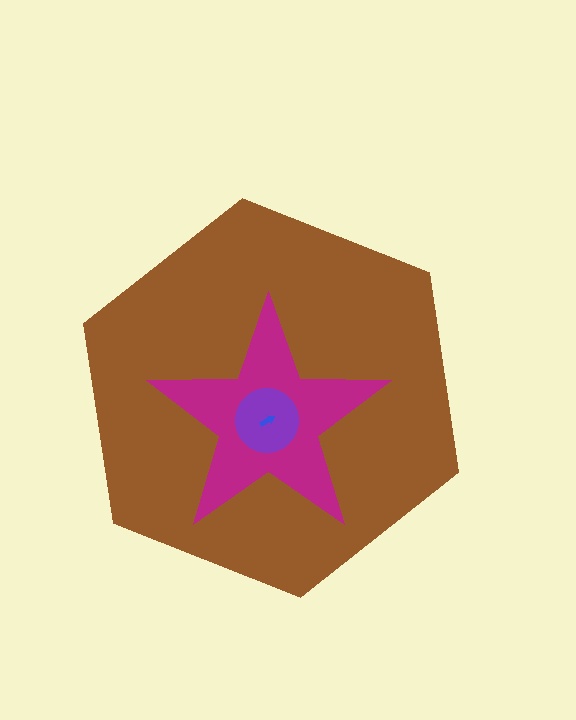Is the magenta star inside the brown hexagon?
Yes.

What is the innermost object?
The blue arrow.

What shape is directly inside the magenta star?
The purple circle.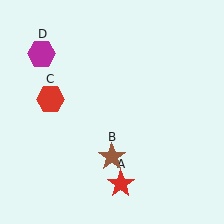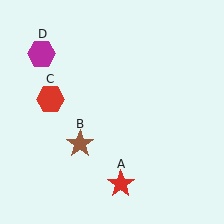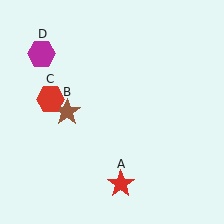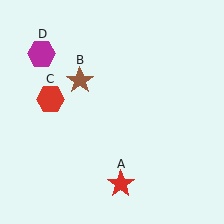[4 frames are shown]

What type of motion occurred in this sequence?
The brown star (object B) rotated clockwise around the center of the scene.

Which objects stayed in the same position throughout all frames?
Red star (object A) and red hexagon (object C) and magenta hexagon (object D) remained stationary.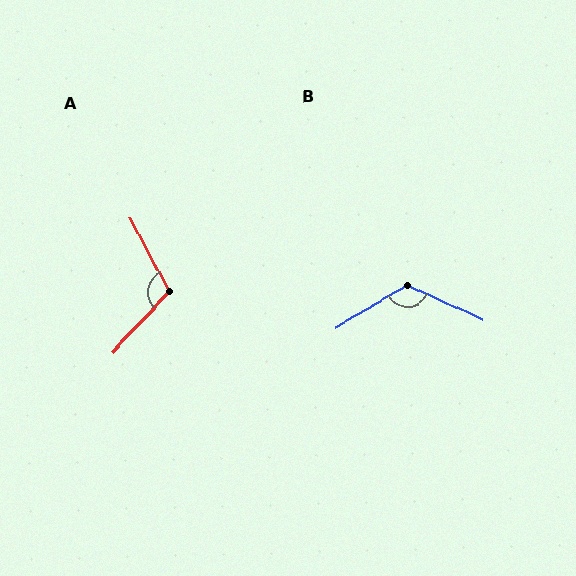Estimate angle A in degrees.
Approximately 109 degrees.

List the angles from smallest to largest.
A (109°), B (124°).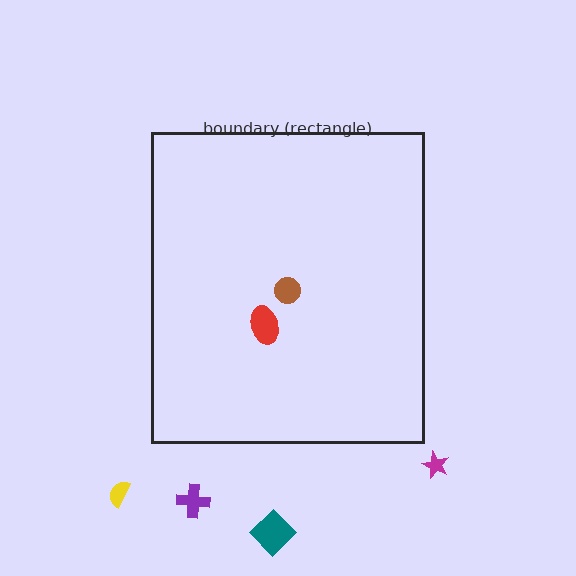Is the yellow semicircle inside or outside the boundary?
Outside.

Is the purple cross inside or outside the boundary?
Outside.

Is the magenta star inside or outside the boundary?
Outside.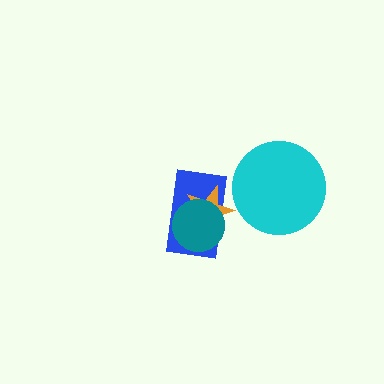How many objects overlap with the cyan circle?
0 objects overlap with the cyan circle.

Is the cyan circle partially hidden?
No, no other shape covers it.